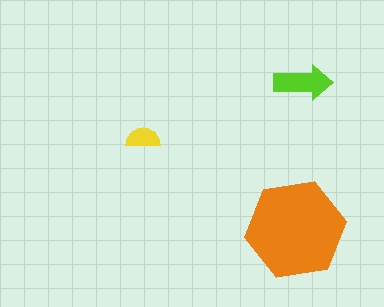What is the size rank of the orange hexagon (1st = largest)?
1st.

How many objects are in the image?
There are 3 objects in the image.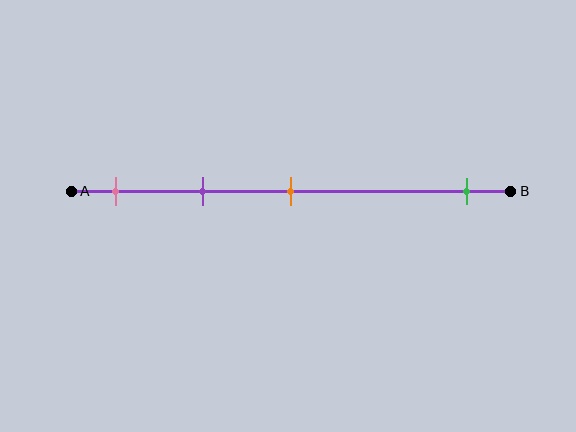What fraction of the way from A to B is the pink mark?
The pink mark is approximately 10% (0.1) of the way from A to B.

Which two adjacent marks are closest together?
The pink and purple marks are the closest adjacent pair.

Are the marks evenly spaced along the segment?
No, the marks are not evenly spaced.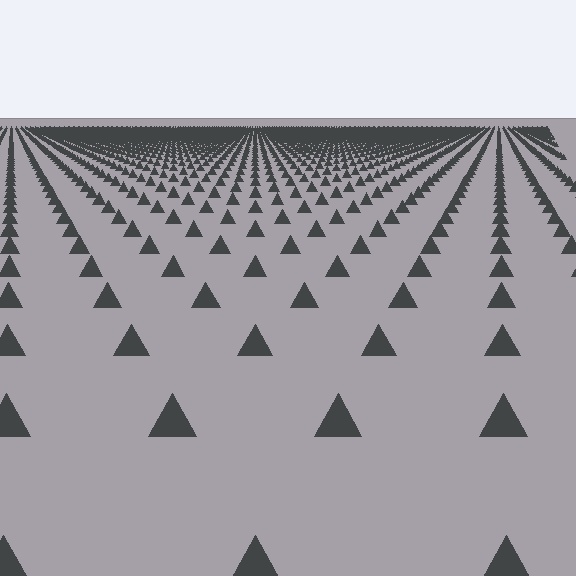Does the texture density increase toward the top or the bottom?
Density increases toward the top.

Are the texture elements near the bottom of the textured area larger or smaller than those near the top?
Larger. Near the bottom, elements are closer to the viewer and appear at a bigger on-screen size.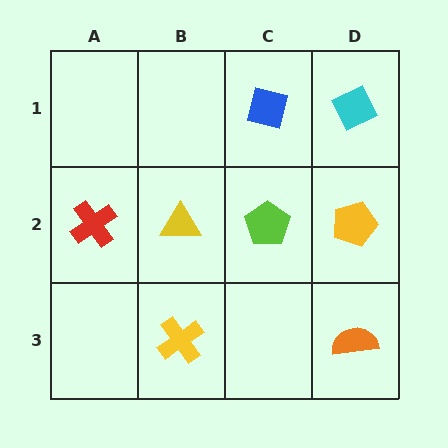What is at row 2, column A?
A red cross.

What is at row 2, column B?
A yellow triangle.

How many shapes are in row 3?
2 shapes.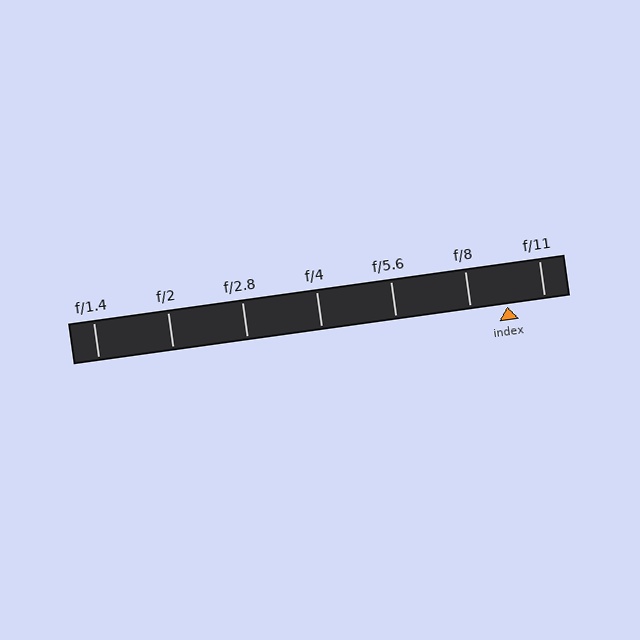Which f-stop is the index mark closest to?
The index mark is closest to f/11.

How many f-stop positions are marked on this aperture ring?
There are 7 f-stop positions marked.